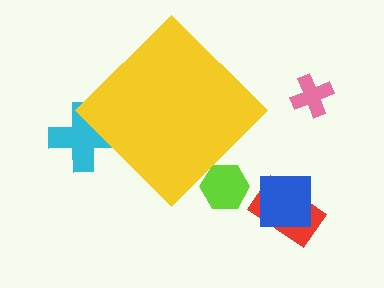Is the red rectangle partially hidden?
No, the red rectangle is fully visible.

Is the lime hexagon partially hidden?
Yes, the lime hexagon is partially hidden behind the yellow diamond.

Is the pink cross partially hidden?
No, the pink cross is fully visible.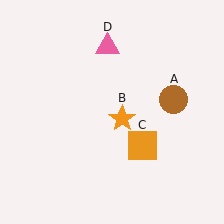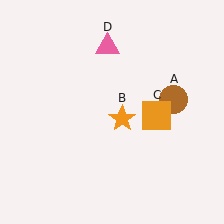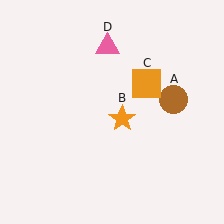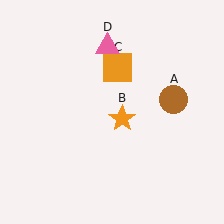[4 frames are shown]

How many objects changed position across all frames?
1 object changed position: orange square (object C).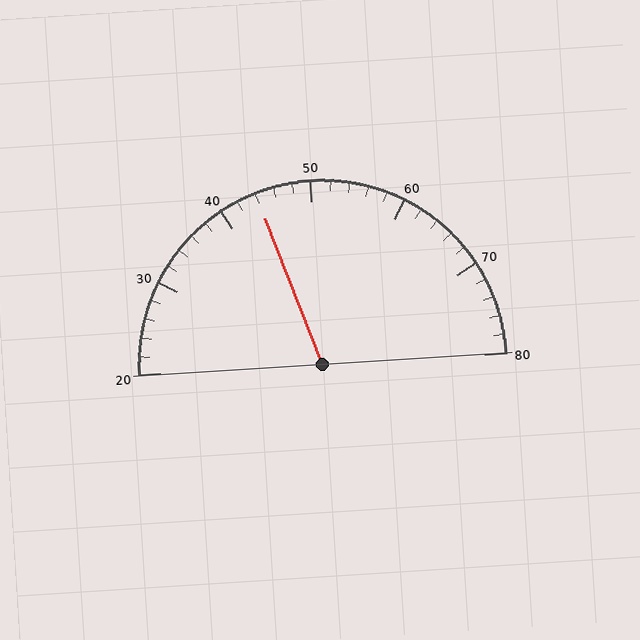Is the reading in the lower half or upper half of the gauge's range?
The reading is in the lower half of the range (20 to 80).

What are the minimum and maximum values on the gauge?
The gauge ranges from 20 to 80.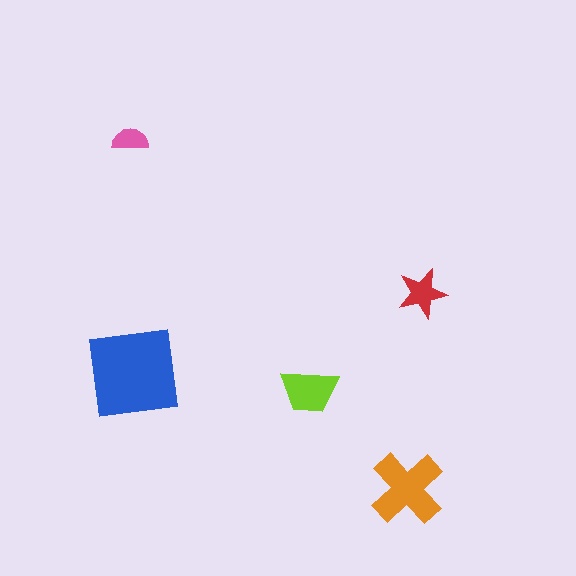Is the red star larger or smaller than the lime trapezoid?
Smaller.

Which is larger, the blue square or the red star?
The blue square.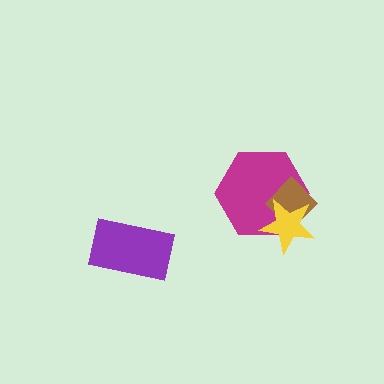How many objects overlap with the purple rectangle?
0 objects overlap with the purple rectangle.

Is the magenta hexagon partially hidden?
Yes, it is partially covered by another shape.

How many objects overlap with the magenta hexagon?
2 objects overlap with the magenta hexagon.